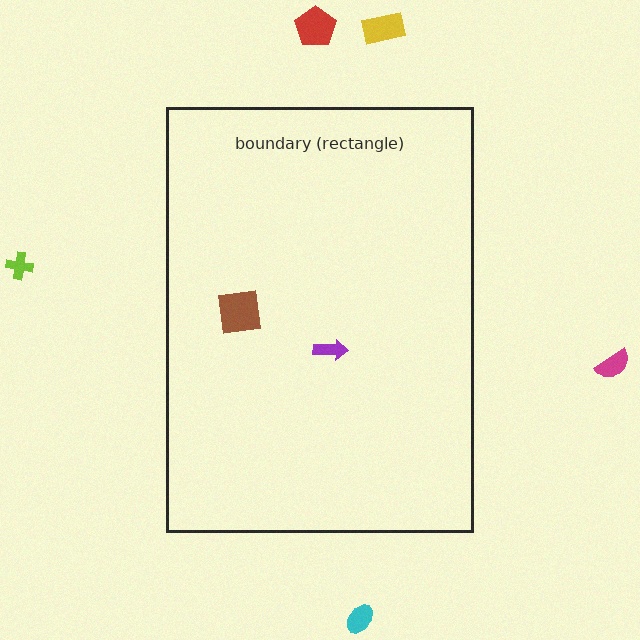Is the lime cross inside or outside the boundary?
Outside.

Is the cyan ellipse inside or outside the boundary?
Outside.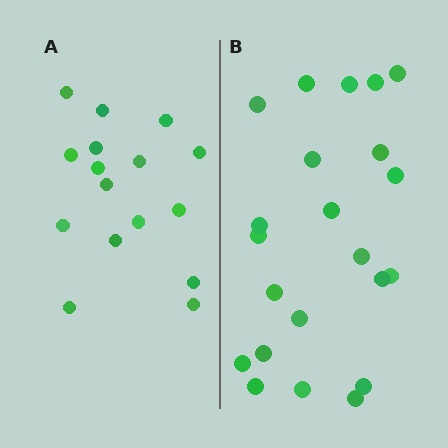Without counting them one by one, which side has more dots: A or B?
Region B (the right region) has more dots.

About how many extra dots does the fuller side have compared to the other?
Region B has about 6 more dots than region A.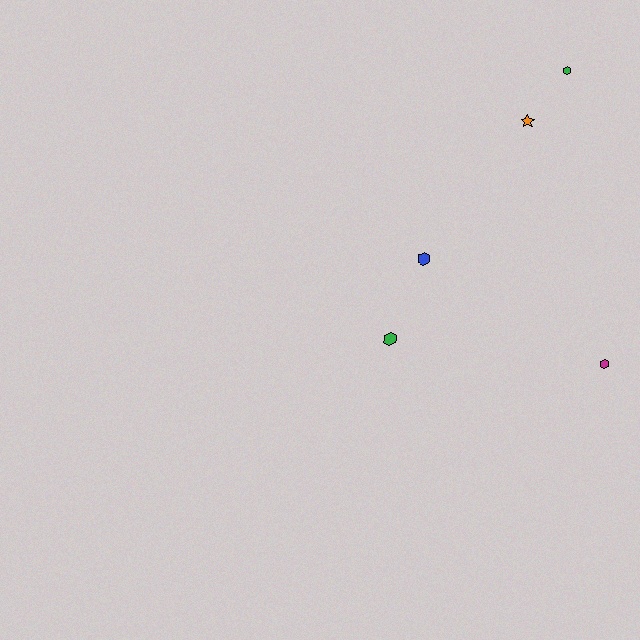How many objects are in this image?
There are 5 objects.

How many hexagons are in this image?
There are 4 hexagons.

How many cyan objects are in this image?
There are no cyan objects.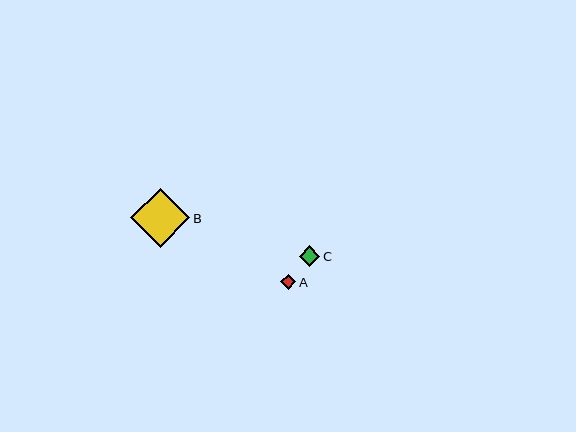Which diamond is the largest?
Diamond B is the largest with a size of approximately 59 pixels.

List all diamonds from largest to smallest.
From largest to smallest: B, C, A.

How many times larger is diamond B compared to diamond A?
Diamond B is approximately 3.8 times the size of diamond A.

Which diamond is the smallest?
Diamond A is the smallest with a size of approximately 15 pixels.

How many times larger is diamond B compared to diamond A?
Diamond B is approximately 3.8 times the size of diamond A.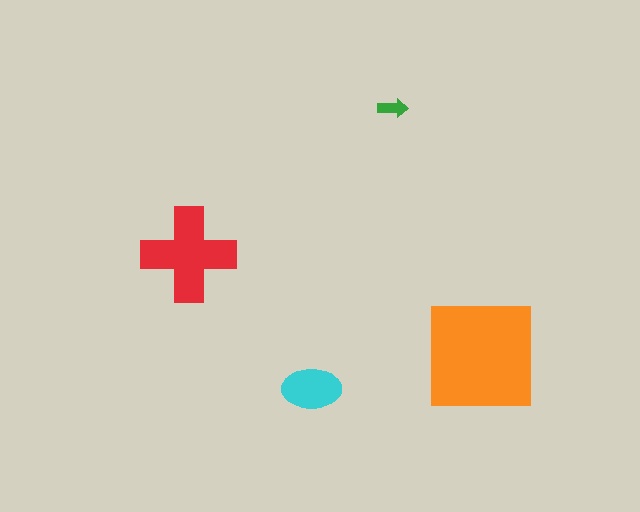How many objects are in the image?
There are 4 objects in the image.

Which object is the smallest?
The green arrow.